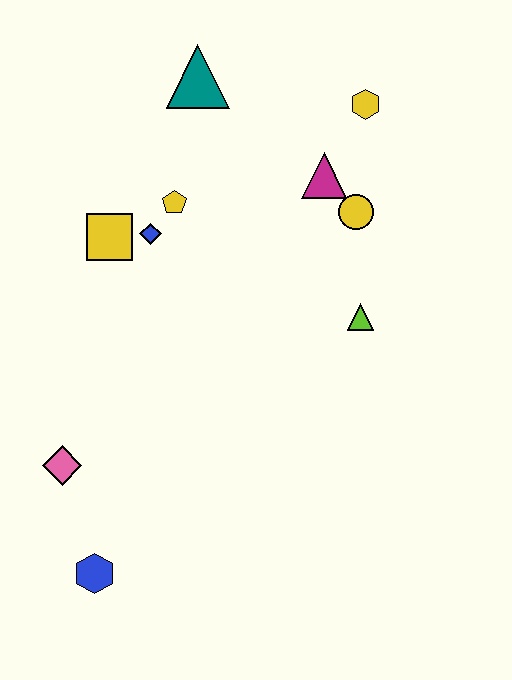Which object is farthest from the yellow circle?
The blue hexagon is farthest from the yellow circle.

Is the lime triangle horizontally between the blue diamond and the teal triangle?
No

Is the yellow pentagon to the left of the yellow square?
No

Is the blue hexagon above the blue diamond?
No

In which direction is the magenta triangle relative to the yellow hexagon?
The magenta triangle is below the yellow hexagon.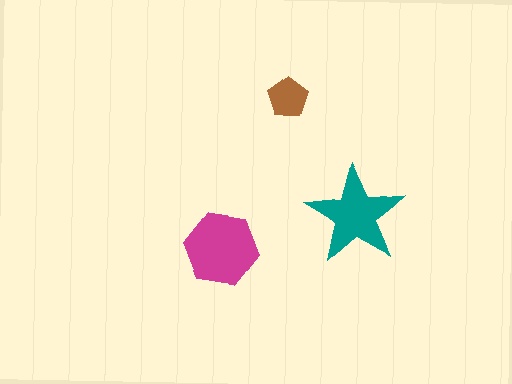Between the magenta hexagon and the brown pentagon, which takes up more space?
The magenta hexagon.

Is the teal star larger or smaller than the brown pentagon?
Larger.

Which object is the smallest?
The brown pentagon.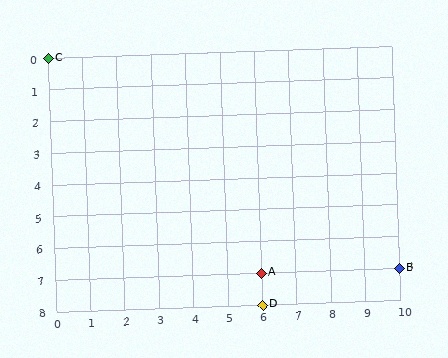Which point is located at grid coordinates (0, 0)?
Point C is at (0, 0).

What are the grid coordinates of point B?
Point B is at grid coordinates (10, 7).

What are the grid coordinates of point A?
Point A is at grid coordinates (6, 7).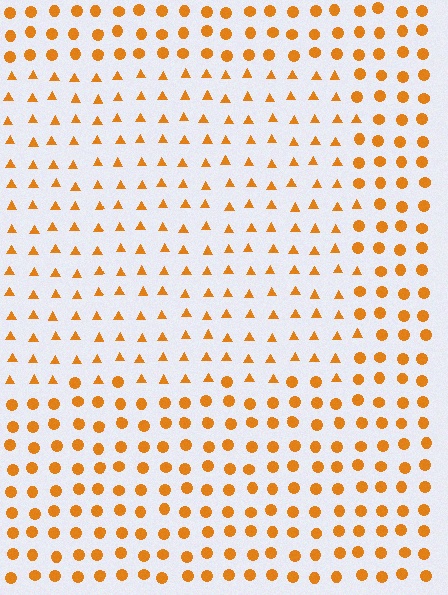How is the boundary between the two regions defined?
The boundary is defined by a change in element shape: triangles inside vs. circles outside. All elements share the same color and spacing.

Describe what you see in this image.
The image is filled with small orange elements arranged in a uniform grid. A rectangle-shaped region contains triangles, while the surrounding area contains circles. The boundary is defined purely by the change in element shape.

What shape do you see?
I see a rectangle.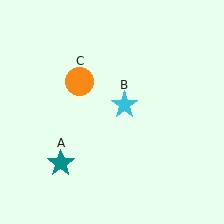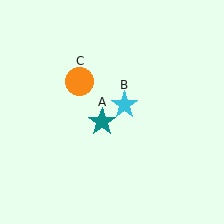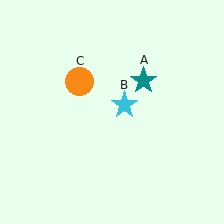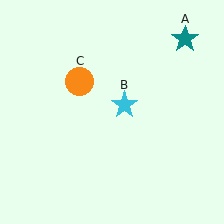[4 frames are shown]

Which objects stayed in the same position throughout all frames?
Cyan star (object B) and orange circle (object C) remained stationary.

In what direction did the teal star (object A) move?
The teal star (object A) moved up and to the right.